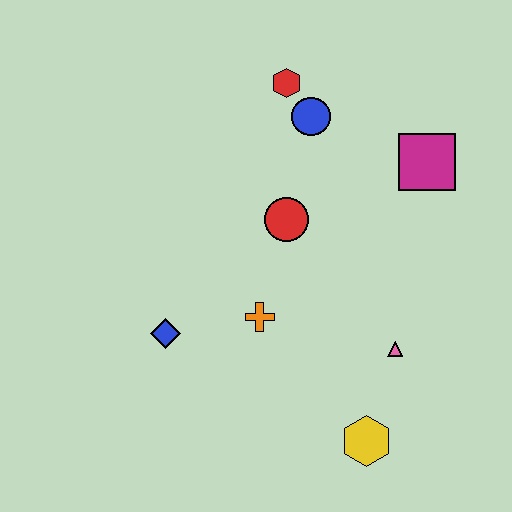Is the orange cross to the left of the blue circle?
Yes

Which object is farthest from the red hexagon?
The yellow hexagon is farthest from the red hexagon.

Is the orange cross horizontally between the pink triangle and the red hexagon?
No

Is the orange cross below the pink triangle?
No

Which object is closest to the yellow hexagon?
The pink triangle is closest to the yellow hexagon.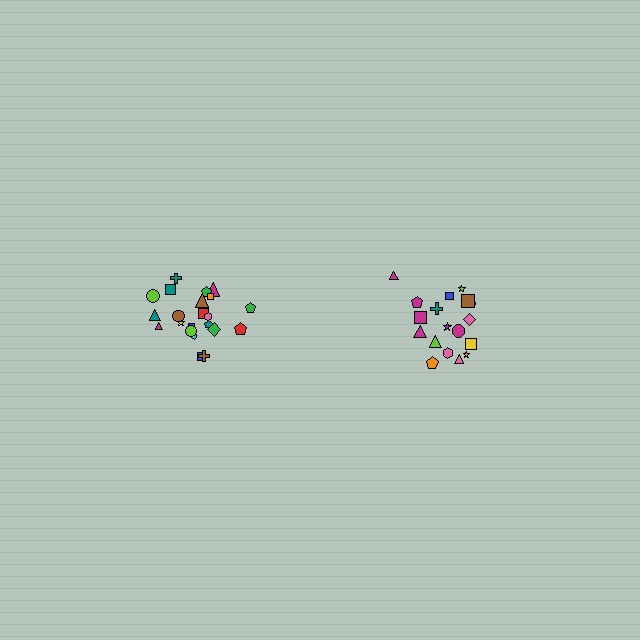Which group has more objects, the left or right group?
The left group.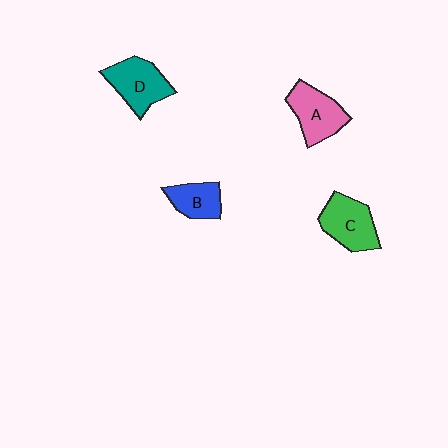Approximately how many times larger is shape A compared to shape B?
Approximately 1.4 times.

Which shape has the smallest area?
Shape B (blue).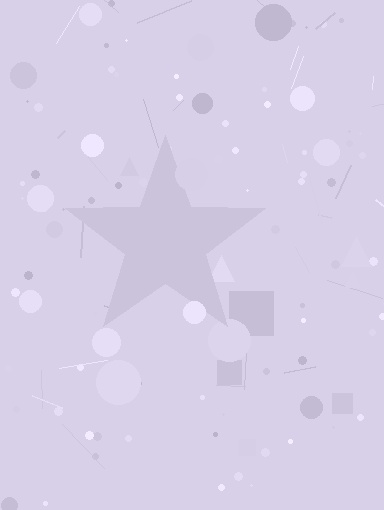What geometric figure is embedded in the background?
A star is embedded in the background.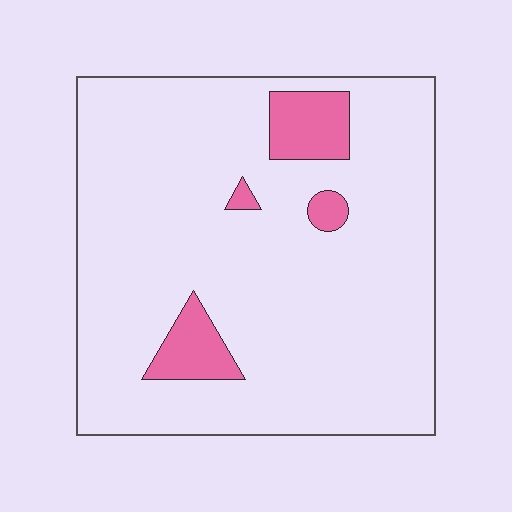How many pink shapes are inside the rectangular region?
4.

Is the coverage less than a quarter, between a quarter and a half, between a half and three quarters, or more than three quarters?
Less than a quarter.